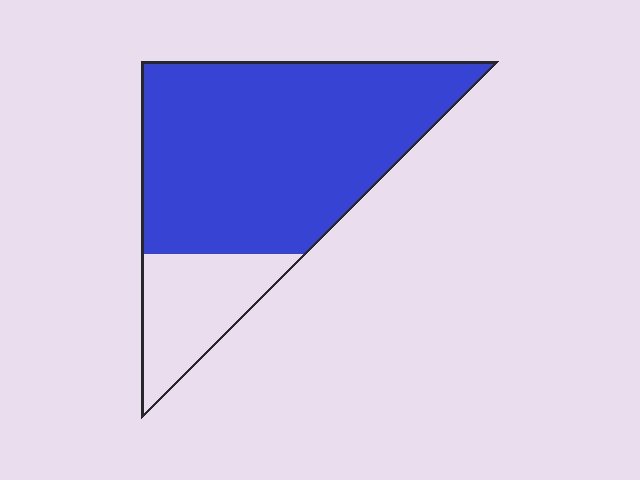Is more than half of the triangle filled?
Yes.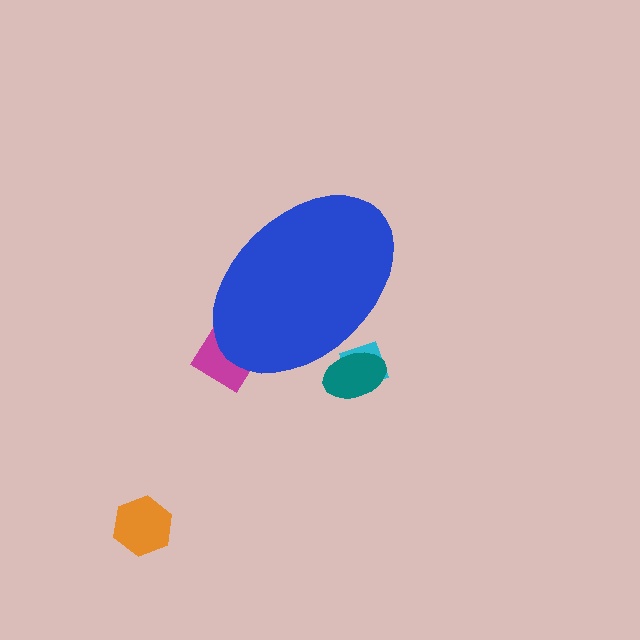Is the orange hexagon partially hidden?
No, the orange hexagon is fully visible.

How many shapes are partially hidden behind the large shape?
3 shapes are partially hidden.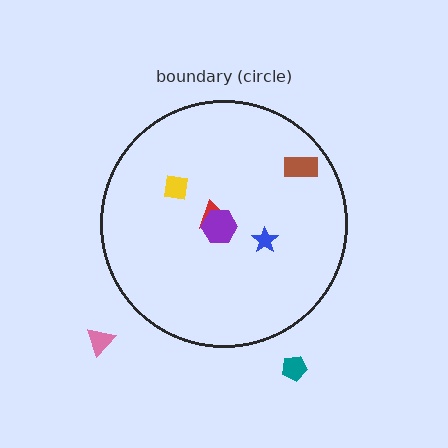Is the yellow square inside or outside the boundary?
Inside.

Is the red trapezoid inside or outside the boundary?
Inside.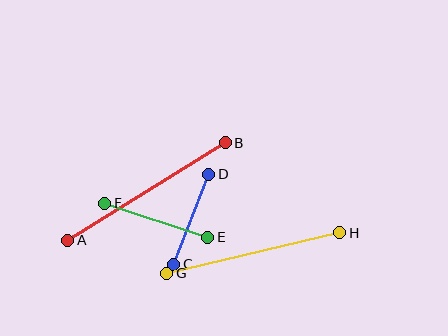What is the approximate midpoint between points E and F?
The midpoint is at approximately (156, 220) pixels.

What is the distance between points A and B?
The distance is approximately 185 pixels.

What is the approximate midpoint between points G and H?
The midpoint is at approximately (253, 253) pixels.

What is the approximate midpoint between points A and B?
The midpoint is at approximately (146, 192) pixels.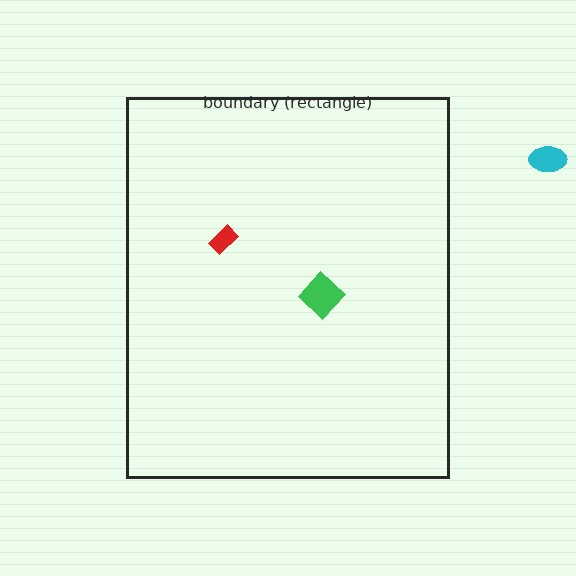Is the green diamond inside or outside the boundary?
Inside.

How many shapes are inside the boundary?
2 inside, 1 outside.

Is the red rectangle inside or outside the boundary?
Inside.